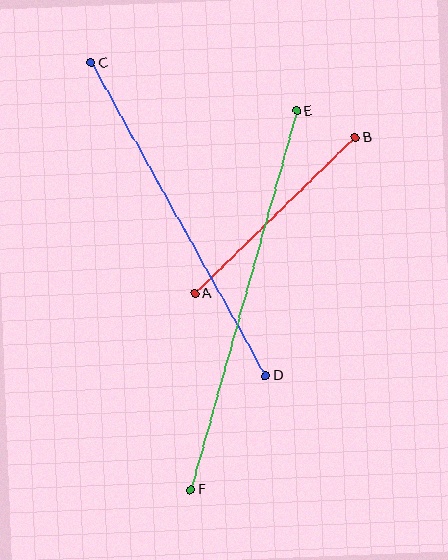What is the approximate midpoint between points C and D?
The midpoint is at approximately (178, 219) pixels.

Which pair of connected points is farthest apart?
Points E and F are farthest apart.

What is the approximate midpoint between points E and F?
The midpoint is at approximately (244, 300) pixels.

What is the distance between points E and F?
The distance is approximately 393 pixels.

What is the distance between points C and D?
The distance is approximately 358 pixels.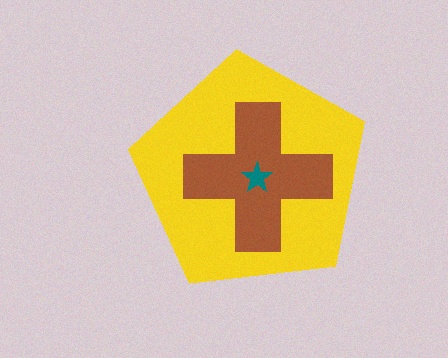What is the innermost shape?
The teal star.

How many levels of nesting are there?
3.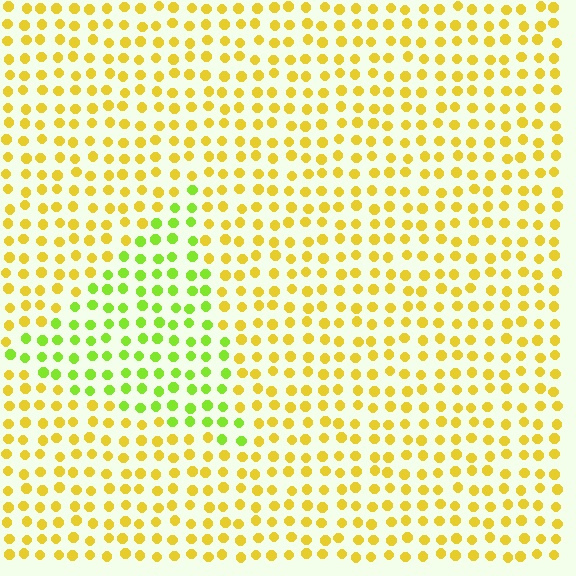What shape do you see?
I see a triangle.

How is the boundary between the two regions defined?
The boundary is defined purely by a slight shift in hue (about 42 degrees). Spacing, size, and orientation are identical on both sides.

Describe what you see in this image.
The image is filled with small yellow elements in a uniform arrangement. A triangle-shaped region is visible where the elements are tinted to a slightly different hue, forming a subtle color boundary.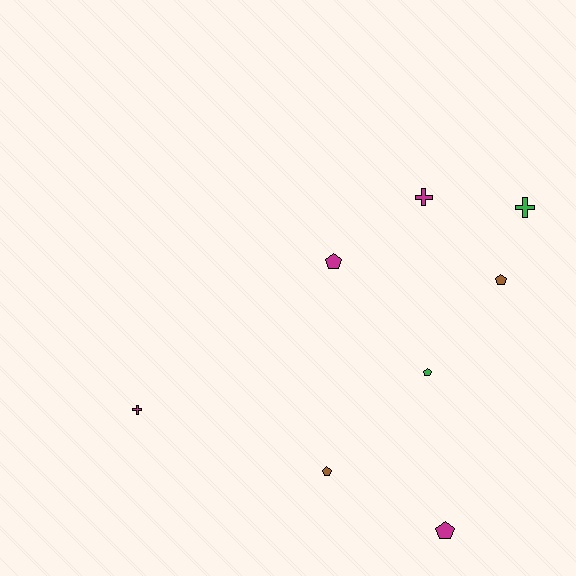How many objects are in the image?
There are 8 objects.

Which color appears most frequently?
Magenta, with 4 objects.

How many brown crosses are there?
There are no brown crosses.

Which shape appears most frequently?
Pentagon, with 5 objects.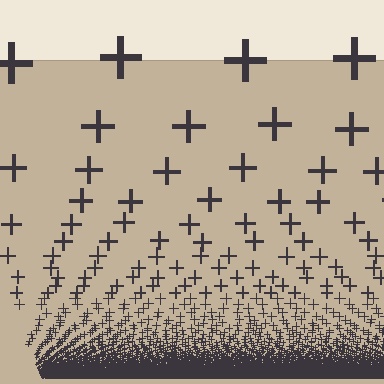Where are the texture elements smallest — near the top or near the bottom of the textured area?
Near the bottom.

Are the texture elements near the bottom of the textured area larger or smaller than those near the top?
Smaller. The gradient is inverted — elements near the bottom are smaller and denser.